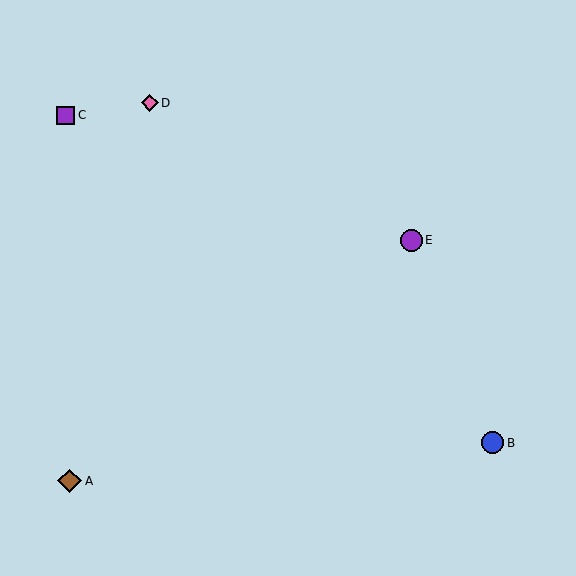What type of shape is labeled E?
Shape E is a purple circle.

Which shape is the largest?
The brown diamond (labeled A) is the largest.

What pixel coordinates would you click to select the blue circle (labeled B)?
Click at (493, 443) to select the blue circle B.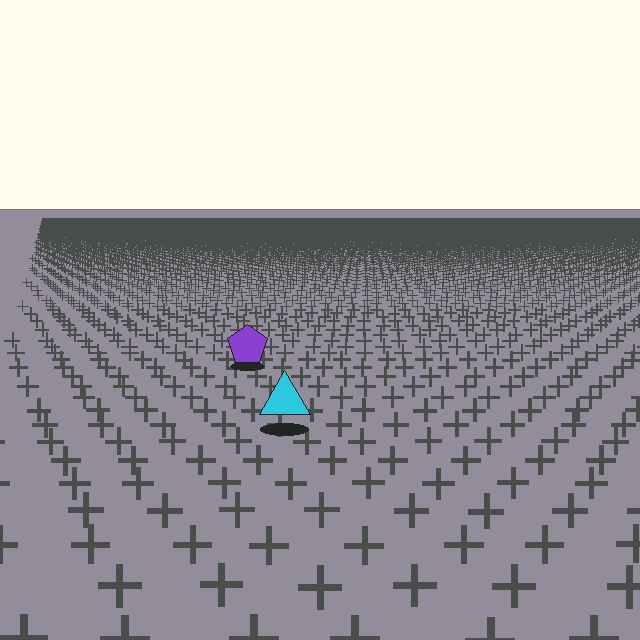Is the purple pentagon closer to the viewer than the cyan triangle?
No. The cyan triangle is closer — you can tell from the texture gradient: the ground texture is coarser near it.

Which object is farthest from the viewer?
The purple pentagon is farthest from the viewer. It appears smaller and the ground texture around it is denser.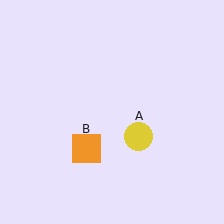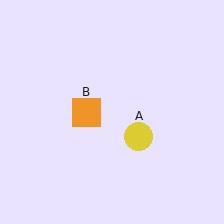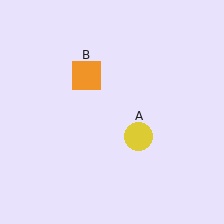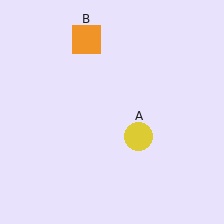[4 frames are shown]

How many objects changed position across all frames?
1 object changed position: orange square (object B).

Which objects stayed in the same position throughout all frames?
Yellow circle (object A) remained stationary.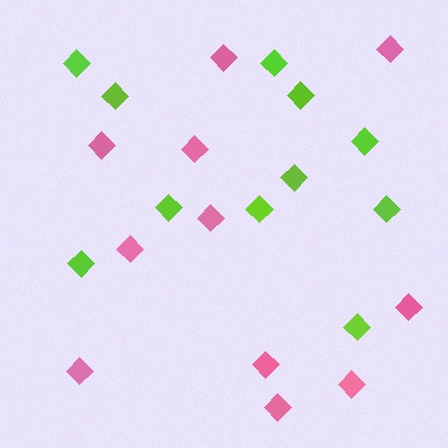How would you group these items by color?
There are 2 groups: one group of pink diamonds (11) and one group of lime diamonds (11).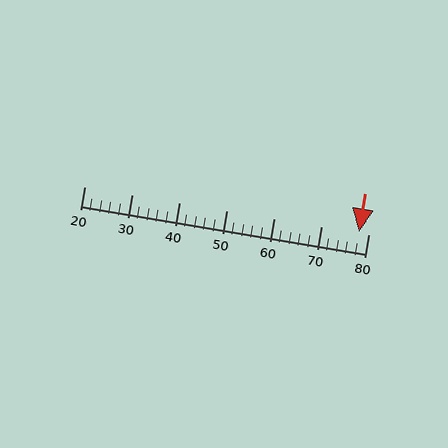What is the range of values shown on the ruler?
The ruler shows values from 20 to 80.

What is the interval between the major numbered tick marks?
The major tick marks are spaced 10 units apart.